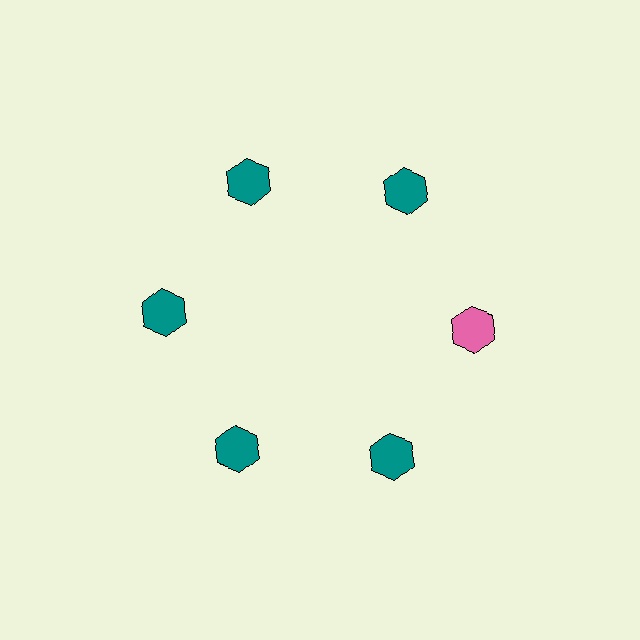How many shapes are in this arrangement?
There are 6 shapes arranged in a ring pattern.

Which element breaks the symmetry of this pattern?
The pink hexagon at roughly the 3 o'clock position breaks the symmetry. All other shapes are teal hexagons.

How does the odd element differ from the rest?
It has a different color: pink instead of teal.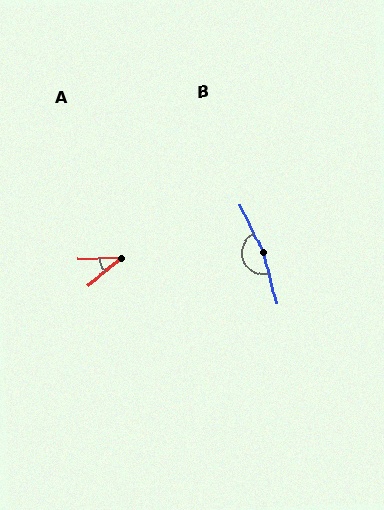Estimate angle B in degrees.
Approximately 169 degrees.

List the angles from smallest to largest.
A (37°), B (169°).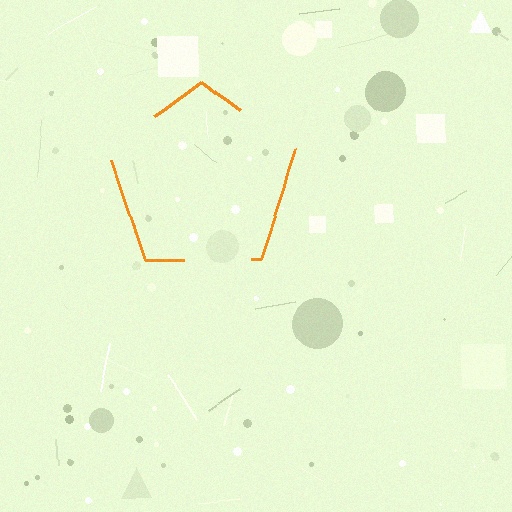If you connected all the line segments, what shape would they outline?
They would outline a pentagon.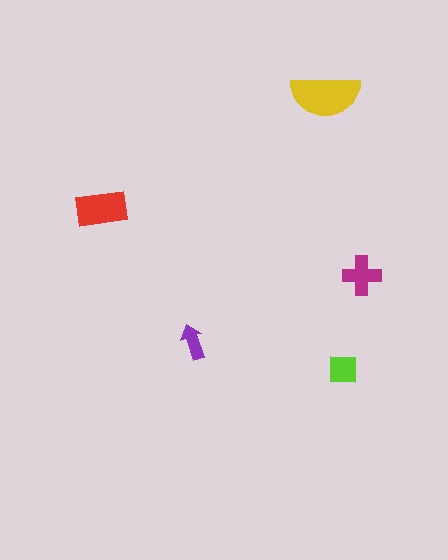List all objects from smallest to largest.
The purple arrow, the lime square, the magenta cross, the red rectangle, the yellow semicircle.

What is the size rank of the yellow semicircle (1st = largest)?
1st.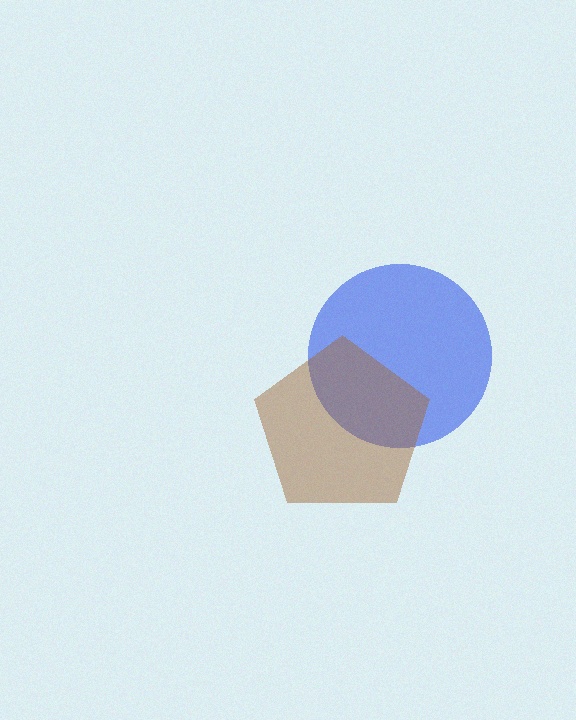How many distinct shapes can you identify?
There are 2 distinct shapes: a blue circle, a brown pentagon.